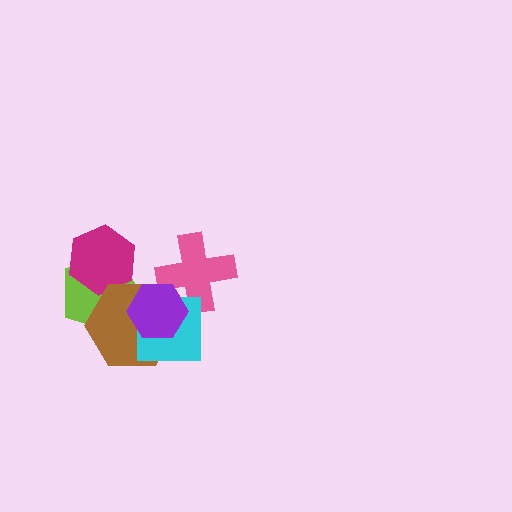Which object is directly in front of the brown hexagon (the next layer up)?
The cyan square is directly in front of the brown hexagon.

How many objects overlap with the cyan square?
3 objects overlap with the cyan square.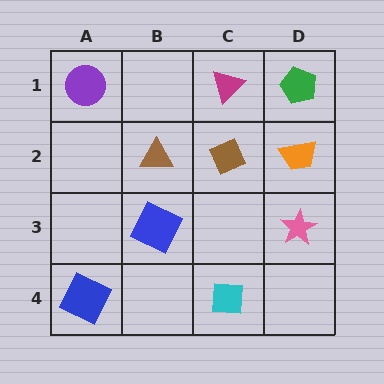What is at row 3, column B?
A blue square.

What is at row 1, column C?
A magenta triangle.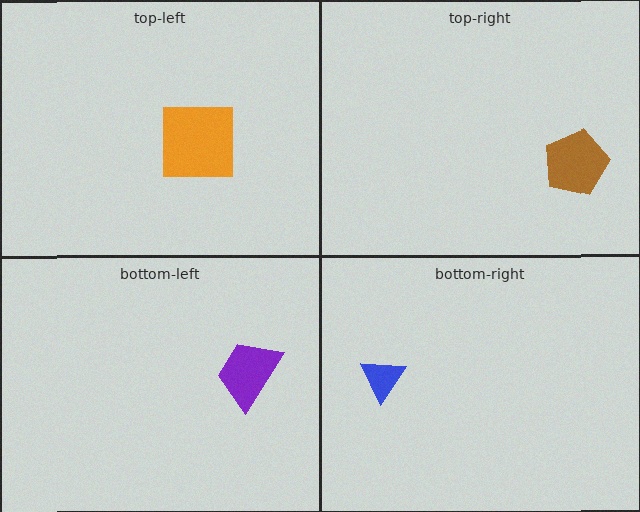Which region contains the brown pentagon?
The top-right region.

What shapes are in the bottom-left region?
The purple trapezoid.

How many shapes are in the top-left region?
1.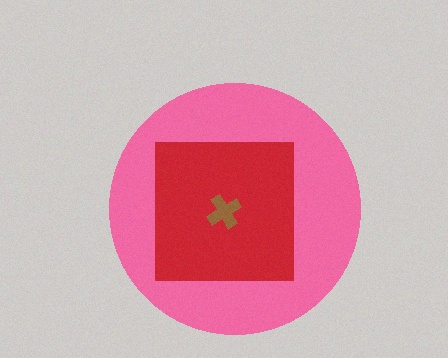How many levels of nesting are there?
3.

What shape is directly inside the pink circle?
The red square.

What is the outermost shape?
The pink circle.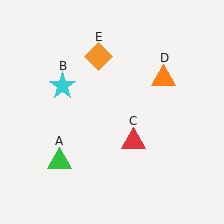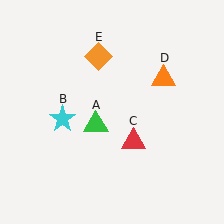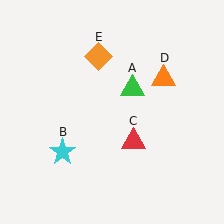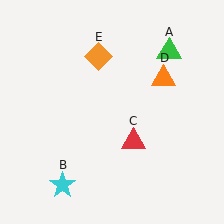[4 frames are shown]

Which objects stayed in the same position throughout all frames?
Red triangle (object C) and orange triangle (object D) and orange diamond (object E) remained stationary.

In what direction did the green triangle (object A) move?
The green triangle (object A) moved up and to the right.